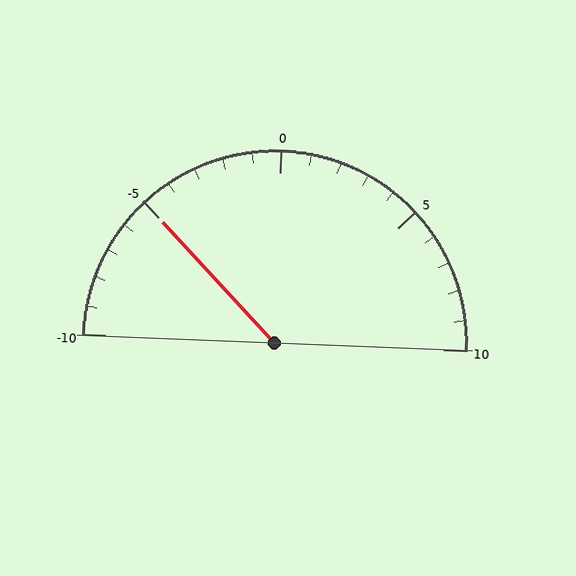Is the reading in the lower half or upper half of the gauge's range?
The reading is in the lower half of the range (-10 to 10).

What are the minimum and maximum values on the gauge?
The gauge ranges from -10 to 10.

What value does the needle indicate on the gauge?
The needle indicates approximately -5.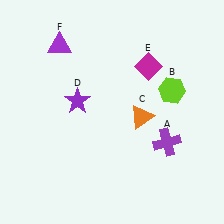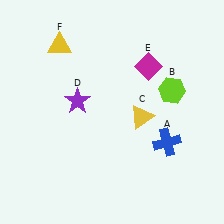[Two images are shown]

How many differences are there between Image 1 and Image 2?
There are 3 differences between the two images.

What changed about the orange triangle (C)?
In Image 1, C is orange. In Image 2, it changed to yellow.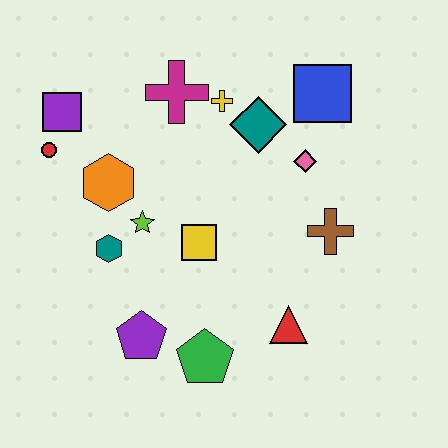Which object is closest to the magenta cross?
The yellow cross is closest to the magenta cross.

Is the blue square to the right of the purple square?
Yes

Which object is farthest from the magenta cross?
The green pentagon is farthest from the magenta cross.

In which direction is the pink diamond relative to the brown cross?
The pink diamond is above the brown cross.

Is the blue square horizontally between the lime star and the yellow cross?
No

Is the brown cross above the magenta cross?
No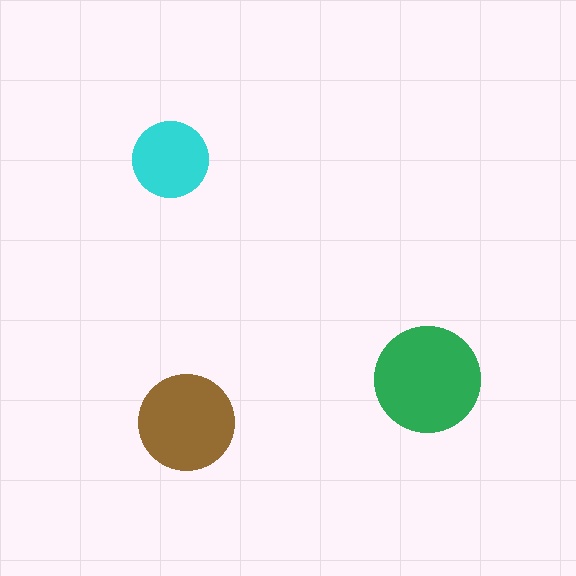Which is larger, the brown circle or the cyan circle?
The brown one.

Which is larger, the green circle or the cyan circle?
The green one.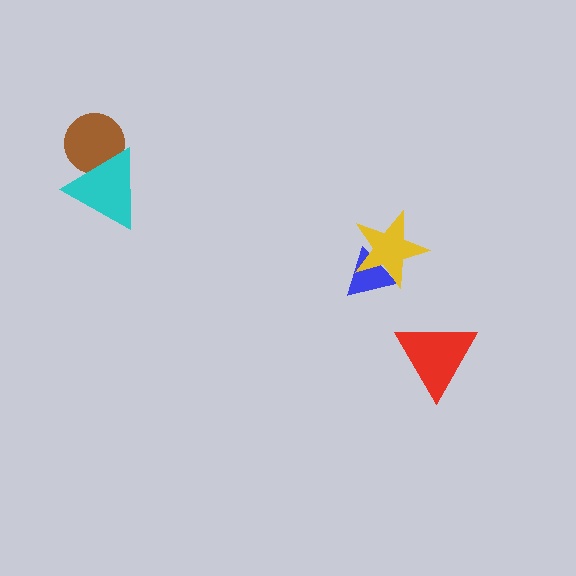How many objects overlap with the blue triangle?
1 object overlaps with the blue triangle.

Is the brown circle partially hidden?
Yes, it is partially covered by another shape.